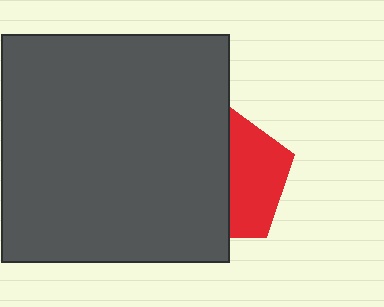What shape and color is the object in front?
The object in front is a dark gray square.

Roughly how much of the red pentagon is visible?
A small part of it is visible (roughly 44%).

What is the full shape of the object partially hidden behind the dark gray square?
The partially hidden object is a red pentagon.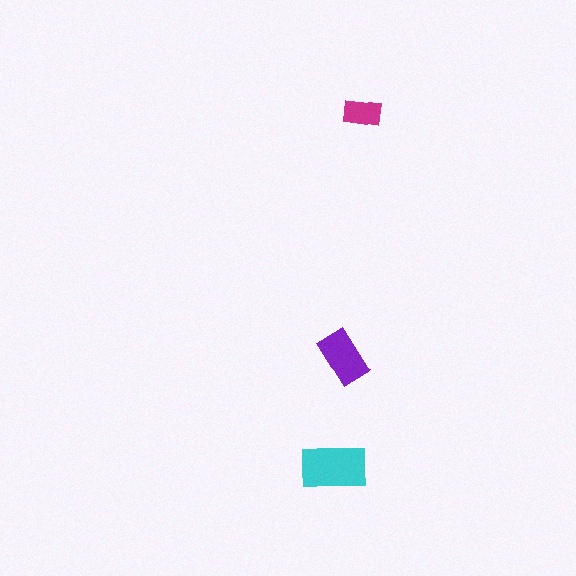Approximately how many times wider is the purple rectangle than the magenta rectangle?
About 1.5 times wider.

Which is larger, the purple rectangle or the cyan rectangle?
The cyan one.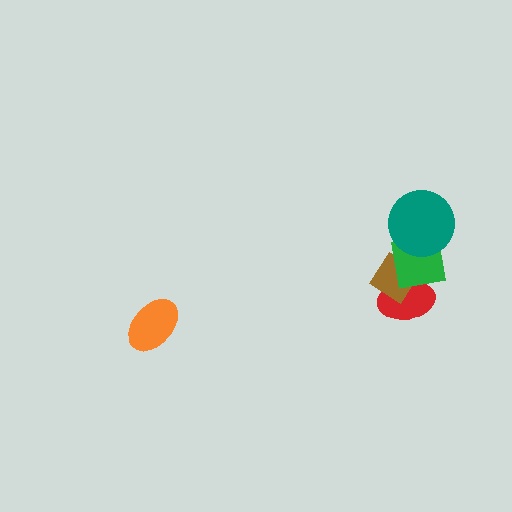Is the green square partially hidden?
Yes, it is partially covered by another shape.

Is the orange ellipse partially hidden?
No, no other shape covers it.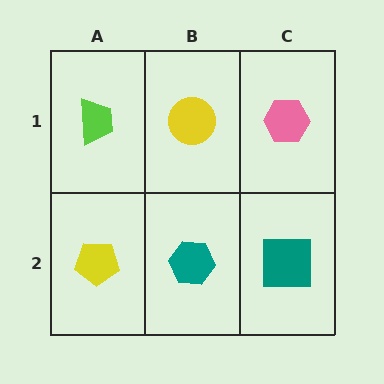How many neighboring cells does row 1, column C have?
2.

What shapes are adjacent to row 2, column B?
A yellow circle (row 1, column B), a yellow pentagon (row 2, column A), a teal square (row 2, column C).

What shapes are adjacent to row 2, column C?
A pink hexagon (row 1, column C), a teal hexagon (row 2, column B).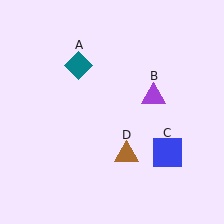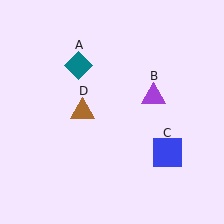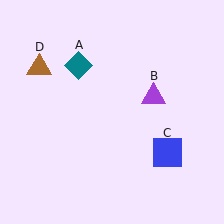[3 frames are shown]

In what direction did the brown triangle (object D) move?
The brown triangle (object D) moved up and to the left.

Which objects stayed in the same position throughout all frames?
Teal diamond (object A) and purple triangle (object B) and blue square (object C) remained stationary.